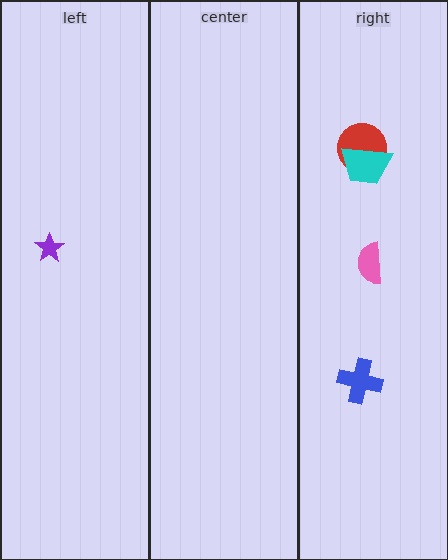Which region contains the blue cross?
The right region.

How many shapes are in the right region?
4.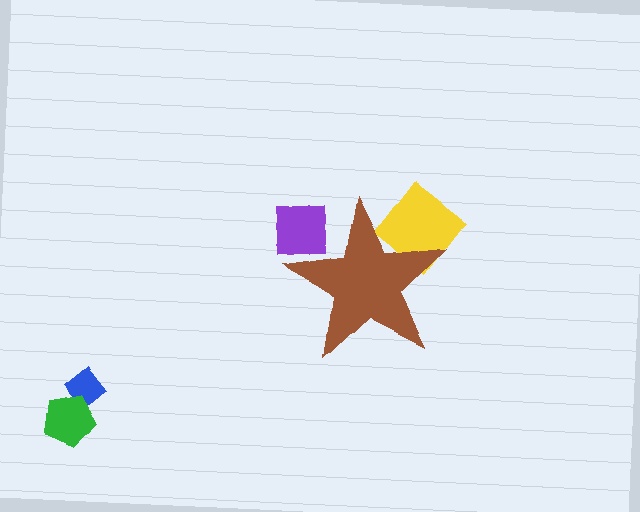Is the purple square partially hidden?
Yes, the purple square is partially hidden behind the brown star.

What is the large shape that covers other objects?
A brown star.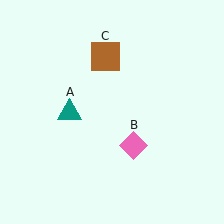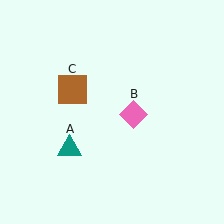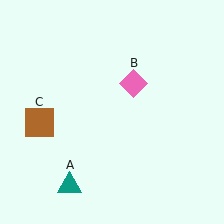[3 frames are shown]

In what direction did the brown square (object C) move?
The brown square (object C) moved down and to the left.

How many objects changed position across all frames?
3 objects changed position: teal triangle (object A), pink diamond (object B), brown square (object C).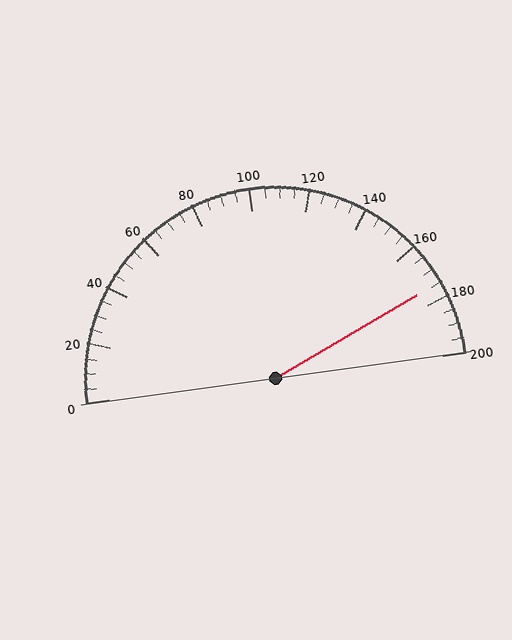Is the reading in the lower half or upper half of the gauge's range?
The reading is in the upper half of the range (0 to 200).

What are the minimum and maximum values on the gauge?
The gauge ranges from 0 to 200.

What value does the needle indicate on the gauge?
The needle indicates approximately 175.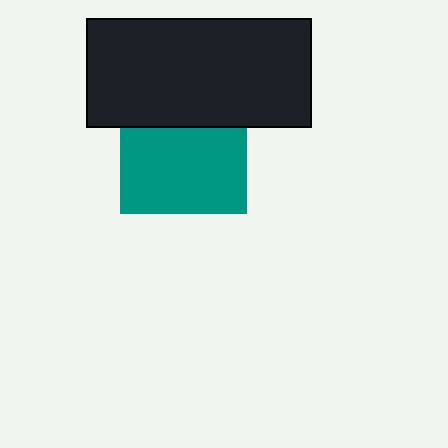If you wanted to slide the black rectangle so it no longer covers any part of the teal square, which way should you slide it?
Slide it up — that is the most direct way to separate the two shapes.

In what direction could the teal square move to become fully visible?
The teal square could move down. That would shift it out from behind the black rectangle entirely.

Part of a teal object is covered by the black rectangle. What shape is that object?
It is a square.